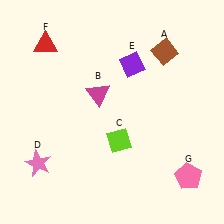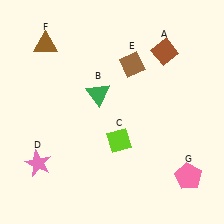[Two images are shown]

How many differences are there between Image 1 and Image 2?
There are 3 differences between the two images.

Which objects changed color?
B changed from magenta to green. E changed from purple to brown. F changed from red to brown.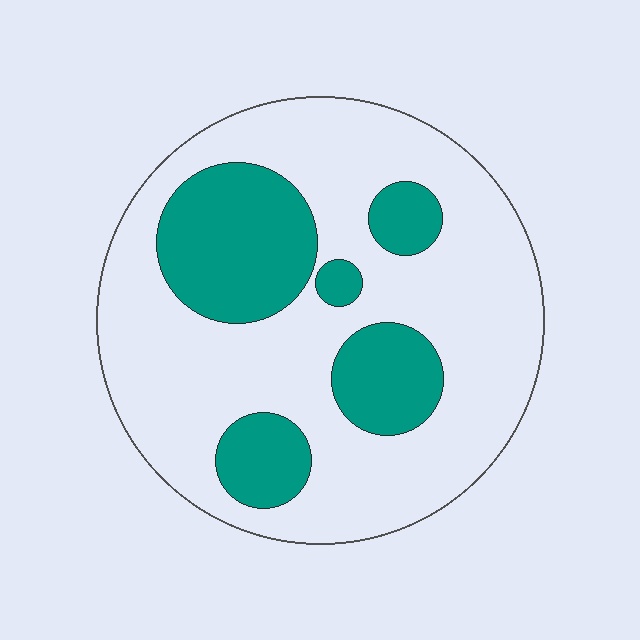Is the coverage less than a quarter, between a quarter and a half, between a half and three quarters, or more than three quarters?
Between a quarter and a half.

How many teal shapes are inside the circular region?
5.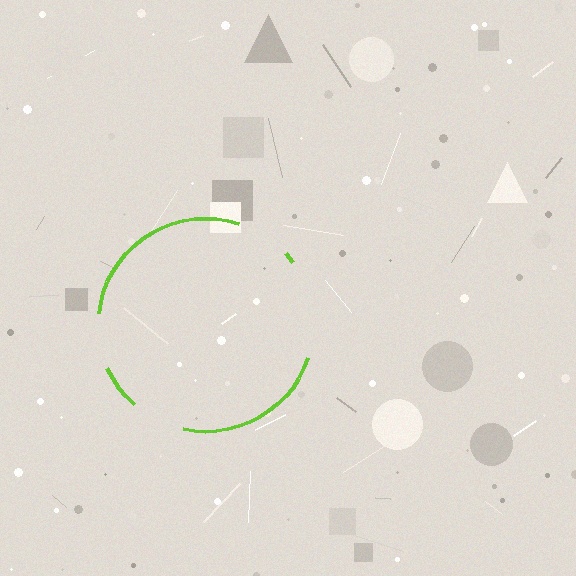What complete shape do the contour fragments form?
The contour fragments form a circle.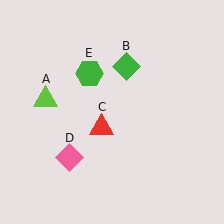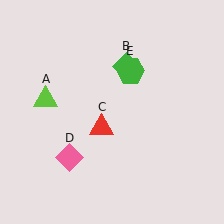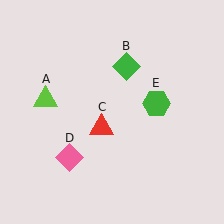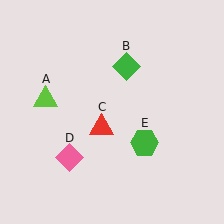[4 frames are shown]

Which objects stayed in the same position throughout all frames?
Lime triangle (object A) and green diamond (object B) and red triangle (object C) and pink diamond (object D) remained stationary.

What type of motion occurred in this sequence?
The green hexagon (object E) rotated clockwise around the center of the scene.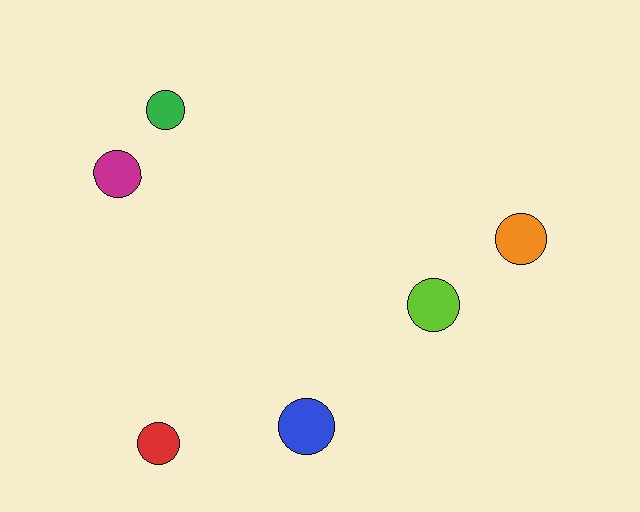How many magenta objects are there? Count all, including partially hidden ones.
There is 1 magenta object.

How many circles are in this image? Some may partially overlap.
There are 6 circles.